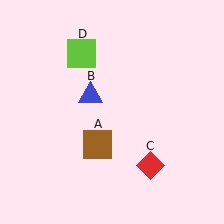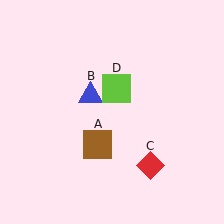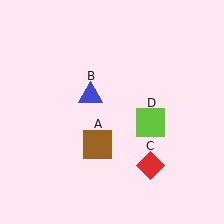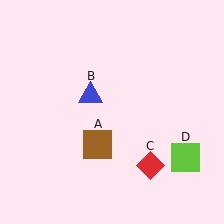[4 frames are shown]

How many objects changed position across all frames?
1 object changed position: lime square (object D).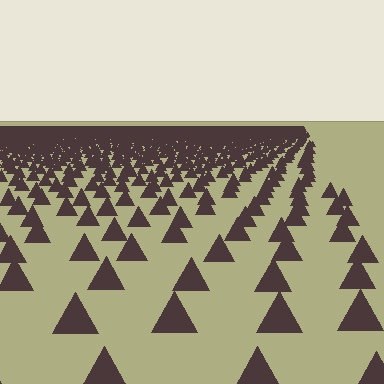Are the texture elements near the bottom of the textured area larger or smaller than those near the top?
Larger. Near the bottom, elements are closer to the viewer and appear at a bigger on-screen size.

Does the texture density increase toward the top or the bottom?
Density increases toward the top.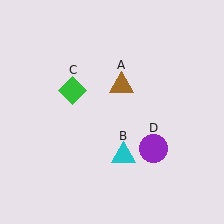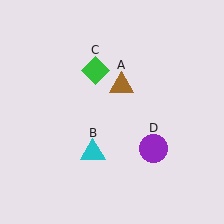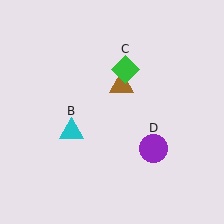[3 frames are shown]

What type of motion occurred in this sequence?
The cyan triangle (object B), green diamond (object C) rotated clockwise around the center of the scene.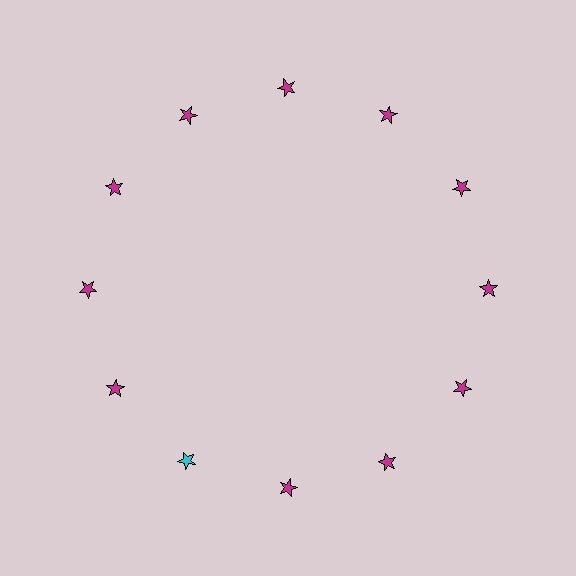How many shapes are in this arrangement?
There are 12 shapes arranged in a ring pattern.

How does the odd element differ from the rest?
It has a different color: cyan instead of magenta.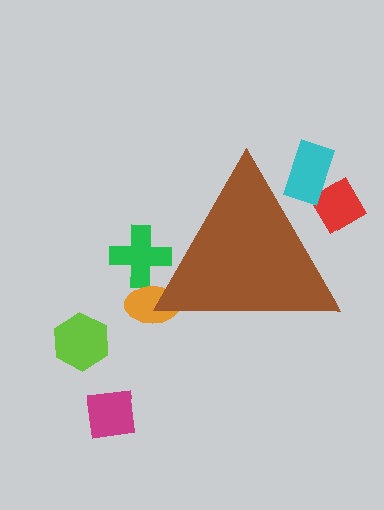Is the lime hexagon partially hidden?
No, the lime hexagon is fully visible.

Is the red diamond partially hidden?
Yes, the red diamond is partially hidden behind the brown triangle.